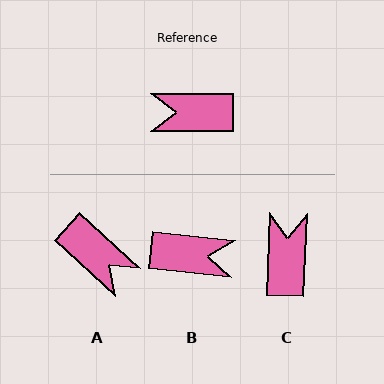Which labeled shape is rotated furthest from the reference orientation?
B, about 173 degrees away.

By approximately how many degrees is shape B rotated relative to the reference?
Approximately 173 degrees counter-clockwise.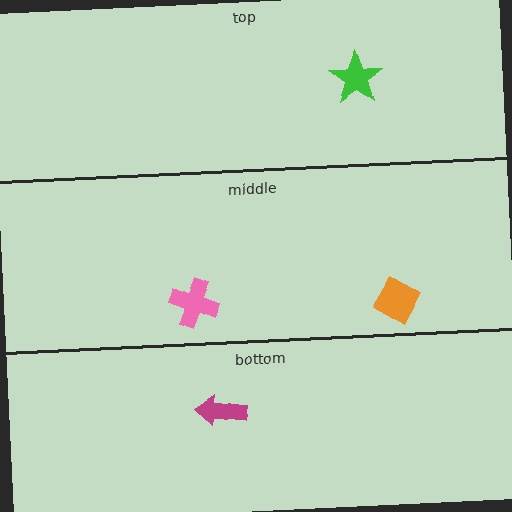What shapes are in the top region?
The green star.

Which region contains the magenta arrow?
The bottom region.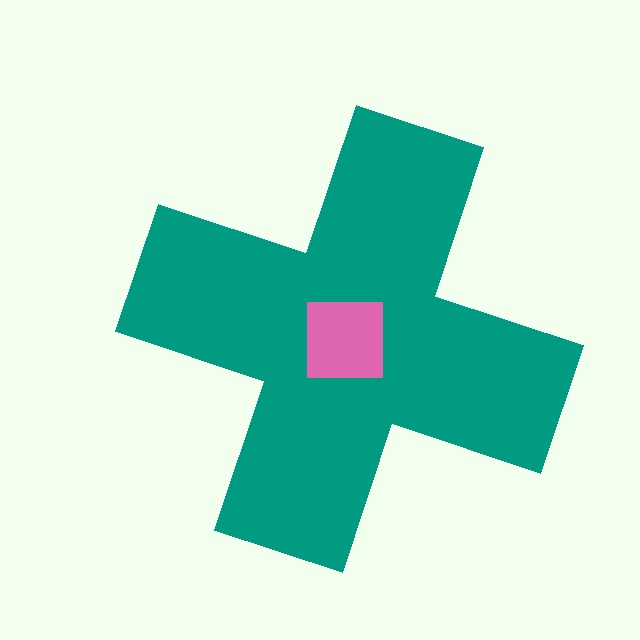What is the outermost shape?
The teal cross.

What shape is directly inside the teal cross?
The pink square.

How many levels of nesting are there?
2.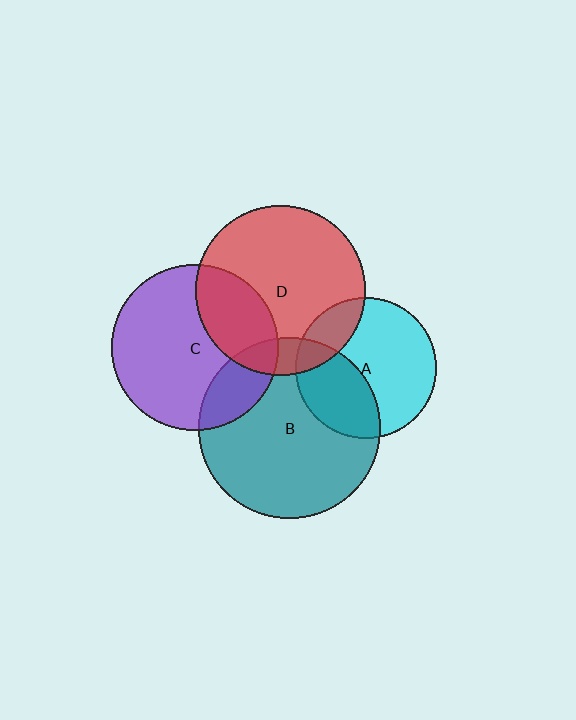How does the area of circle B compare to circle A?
Approximately 1.7 times.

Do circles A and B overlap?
Yes.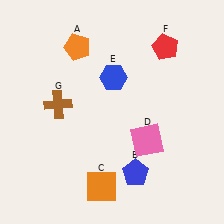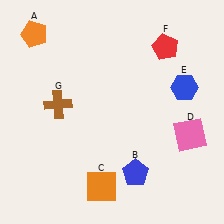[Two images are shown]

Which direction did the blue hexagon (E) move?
The blue hexagon (E) moved right.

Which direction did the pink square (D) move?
The pink square (D) moved right.